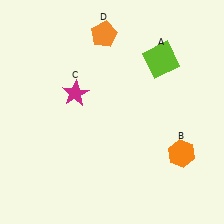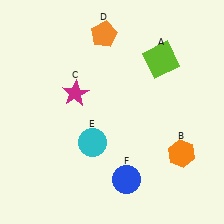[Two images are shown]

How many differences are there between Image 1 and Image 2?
There are 2 differences between the two images.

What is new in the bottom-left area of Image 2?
A cyan circle (E) was added in the bottom-left area of Image 2.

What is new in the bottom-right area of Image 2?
A blue circle (F) was added in the bottom-right area of Image 2.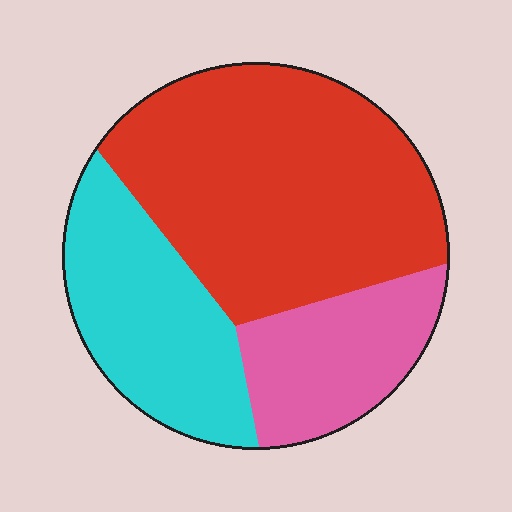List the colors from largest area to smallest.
From largest to smallest: red, cyan, pink.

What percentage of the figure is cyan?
Cyan covers 27% of the figure.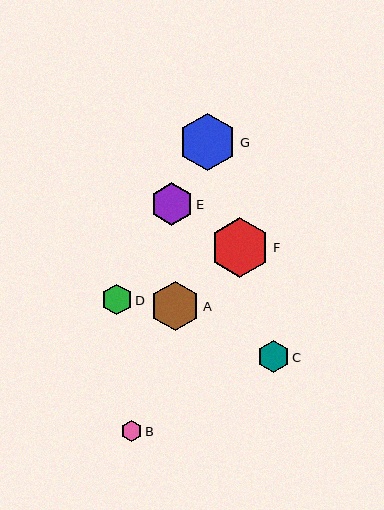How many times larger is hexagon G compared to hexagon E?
Hexagon G is approximately 1.4 times the size of hexagon E.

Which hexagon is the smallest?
Hexagon B is the smallest with a size of approximately 21 pixels.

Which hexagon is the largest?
Hexagon F is the largest with a size of approximately 60 pixels.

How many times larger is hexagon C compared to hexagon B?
Hexagon C is approximately 1.5 times the size of hexagon B.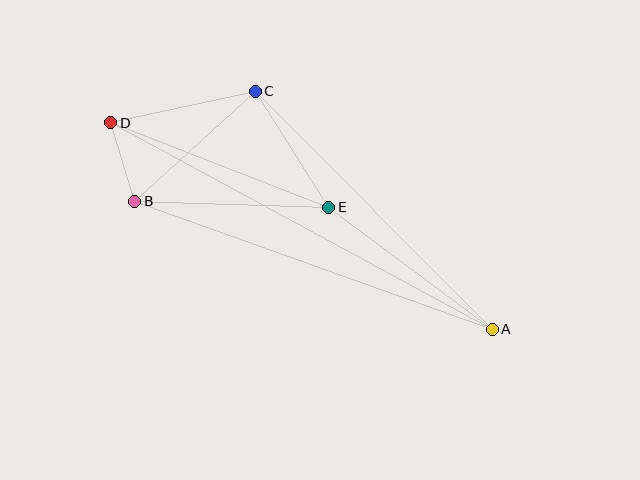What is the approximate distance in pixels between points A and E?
The distance between A and E is approximately 204 pixels.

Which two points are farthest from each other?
Points A and D are farthest from each other.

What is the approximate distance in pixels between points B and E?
The distance between B and E is approximately 194 pixels.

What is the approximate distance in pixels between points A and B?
The distance between A and B is approximately 380 pixels.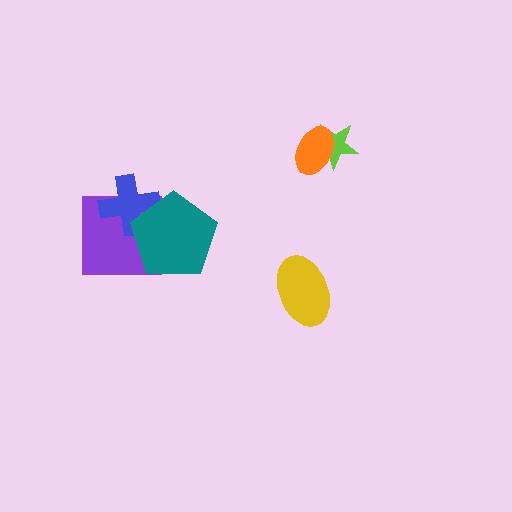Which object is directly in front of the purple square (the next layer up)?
The blue cross is directly in front of the purple square.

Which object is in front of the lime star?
The orange ellipse is in front of the lime star.